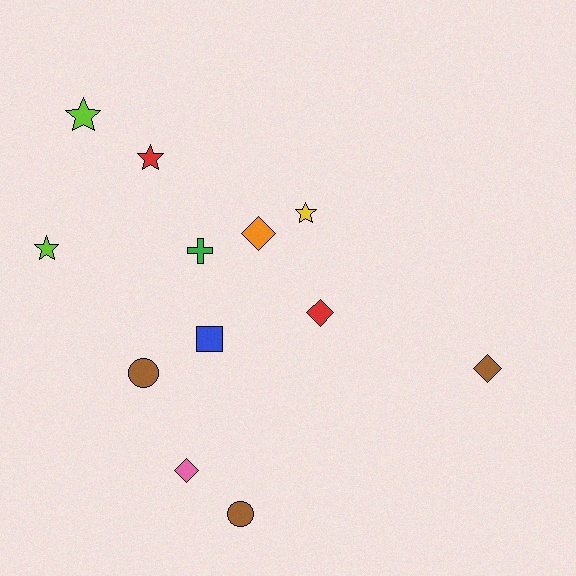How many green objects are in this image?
There is 1 green object.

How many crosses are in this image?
There is 1 cross.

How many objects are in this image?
There are 12 objects.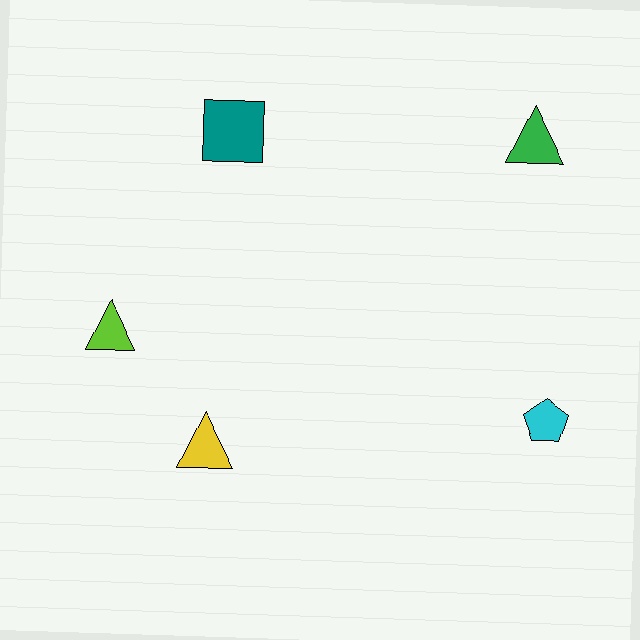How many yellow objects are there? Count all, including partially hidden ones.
There is 1 yellow object.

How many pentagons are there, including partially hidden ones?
There is 1 pentagon.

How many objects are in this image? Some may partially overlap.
There are 5 objects.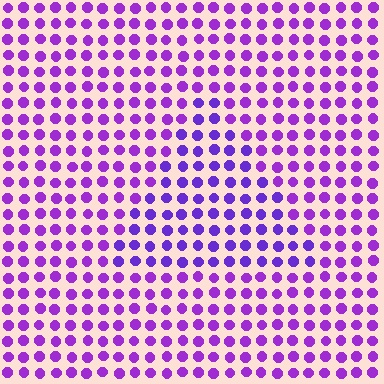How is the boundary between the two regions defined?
The boundary is defined purely by a slight shift in hue (about 20 degrees). Spacing, size, and orientation are identical on both sides.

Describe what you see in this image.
The image is filled with small purple elements in a uniform arrangement. A triangle-shaped region is visible where the elements are tinted to a slightly different hue, forming a subtle color boundary.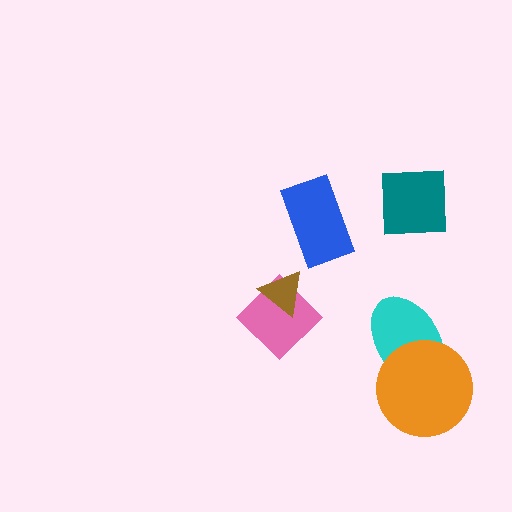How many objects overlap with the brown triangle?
1 object overlaps with the brown triangle.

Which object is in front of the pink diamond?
The brown triangle is in front of the pink diamond.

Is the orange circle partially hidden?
No, no other shape covers it.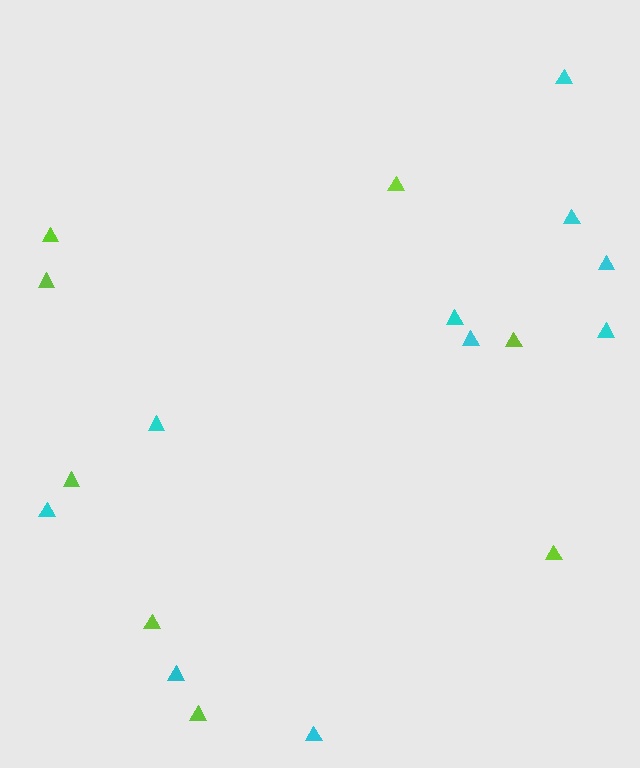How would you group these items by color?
There are 2 groups: one group of lime triangles (8) and one group of cyan triangles (10).